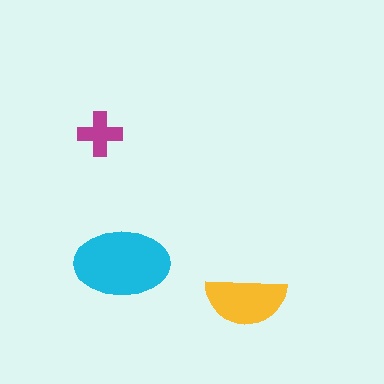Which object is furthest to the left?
The magenta cross is leftmost.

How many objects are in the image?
There are 3 objects in the image.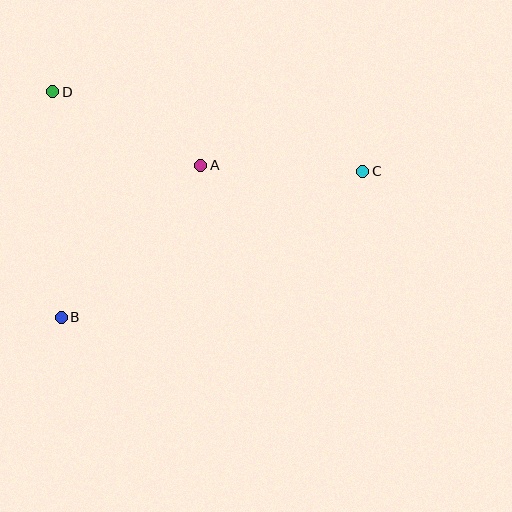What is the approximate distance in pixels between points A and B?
The distance between A and B is approximately 206 pixels.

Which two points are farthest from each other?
Points B and C are farthest from each other.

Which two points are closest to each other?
Points A and C are closest to each other.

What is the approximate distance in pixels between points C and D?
The distance between C and D is approximately 320 pixels.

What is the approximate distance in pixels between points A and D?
The distance between A and D is approximately 165 pixels.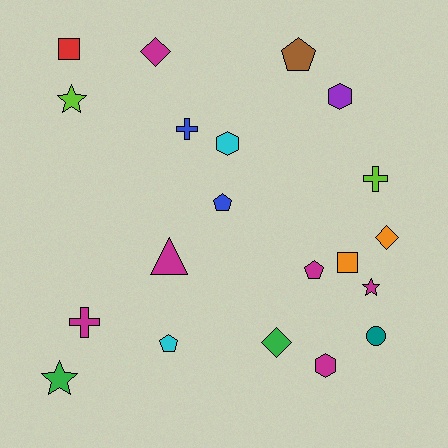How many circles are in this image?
There is 1 circle.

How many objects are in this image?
There are 20 objects.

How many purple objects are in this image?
There is 1 purple object.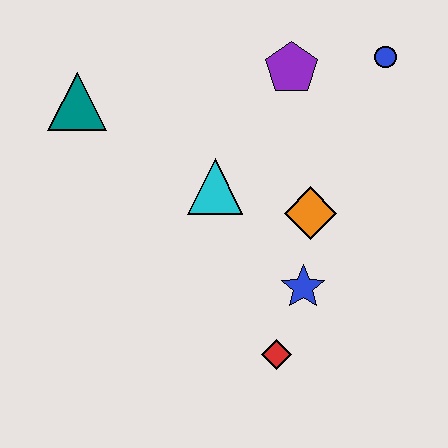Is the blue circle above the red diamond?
Yes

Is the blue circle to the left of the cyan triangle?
No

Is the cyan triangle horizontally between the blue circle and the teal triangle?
Yes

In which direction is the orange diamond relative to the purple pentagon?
The orange diamond is below the purple pentagon.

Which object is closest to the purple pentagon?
The blue circle is closest to the purple pentagon.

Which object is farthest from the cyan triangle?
The blue circle is farthest from the cyan triangle.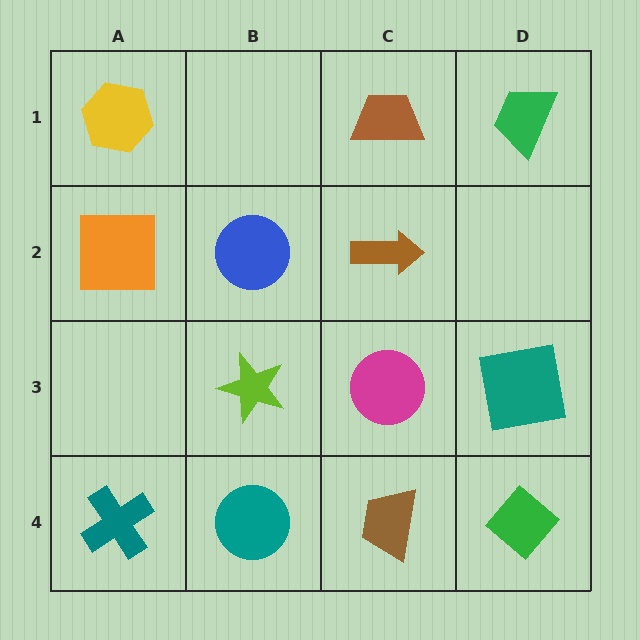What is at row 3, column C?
A magenta circle.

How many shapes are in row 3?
3 shapes.